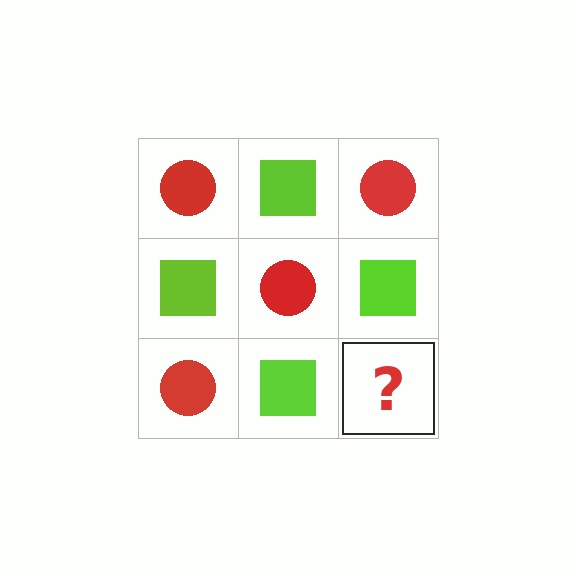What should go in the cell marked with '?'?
The missing cell should contain a red circle.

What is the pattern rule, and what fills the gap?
The rule is that it alternates red circle and lime square in a checkerboard pattern. The gap should be filled with a red circle.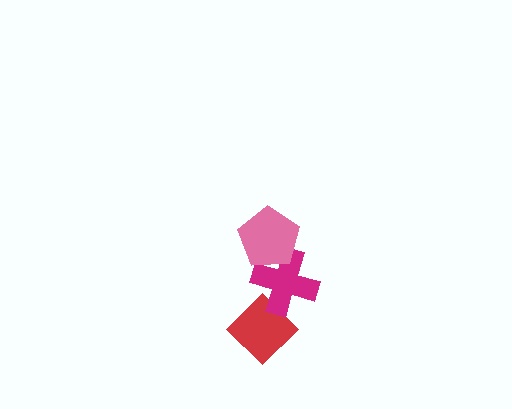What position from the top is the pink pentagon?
The pink pentagon is 1st from the top.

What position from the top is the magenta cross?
The magenta cross is 2nd from the top.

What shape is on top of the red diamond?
The magenta cross is on top of the red diamond.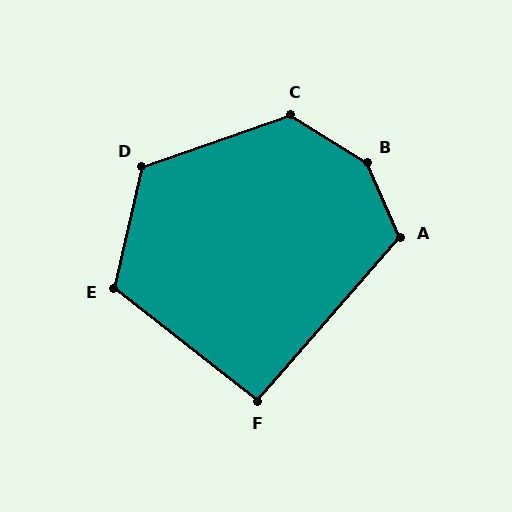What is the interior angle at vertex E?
Approximately 116 degrees (obtuse).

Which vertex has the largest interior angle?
B, at approximately 145 degrees.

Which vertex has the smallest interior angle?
F, at approximately 93 degrees.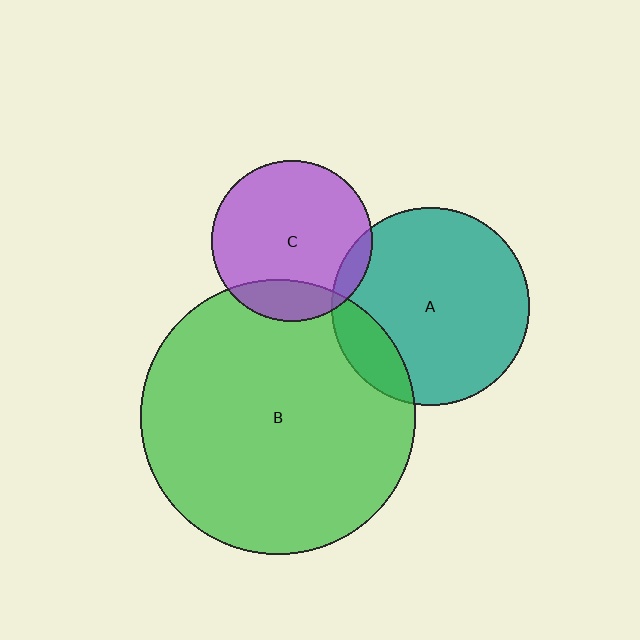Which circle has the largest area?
Circle B (green).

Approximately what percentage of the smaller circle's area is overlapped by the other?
Approximately 15%.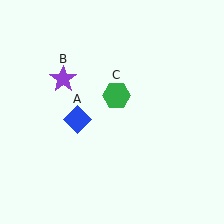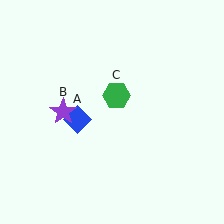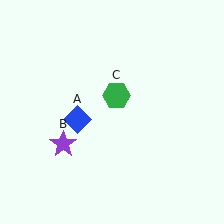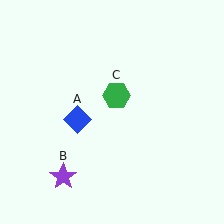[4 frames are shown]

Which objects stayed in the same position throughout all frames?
Blue diamond (object A) and green hexagon (object C) remained stationary.